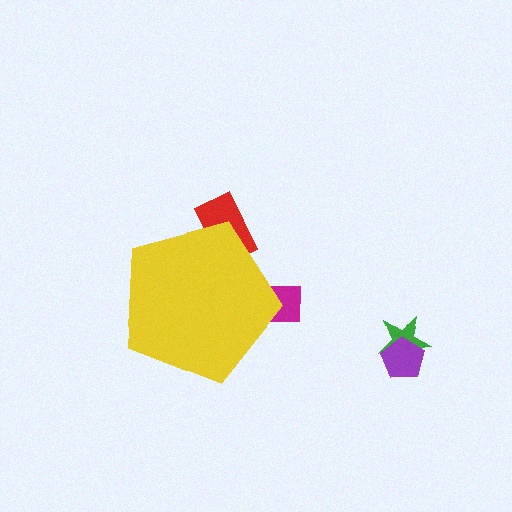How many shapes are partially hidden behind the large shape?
2 shapes are partially hidden.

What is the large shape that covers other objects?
A yellow pentagon.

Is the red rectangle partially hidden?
Yes, the red rectangle is partially hidden behind the yellow pentagon.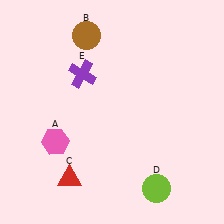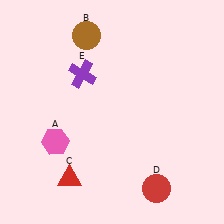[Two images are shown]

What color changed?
The circle (D) changed from lime in Image 1 to red in Image 2.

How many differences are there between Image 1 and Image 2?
There is 1 difference between the two images.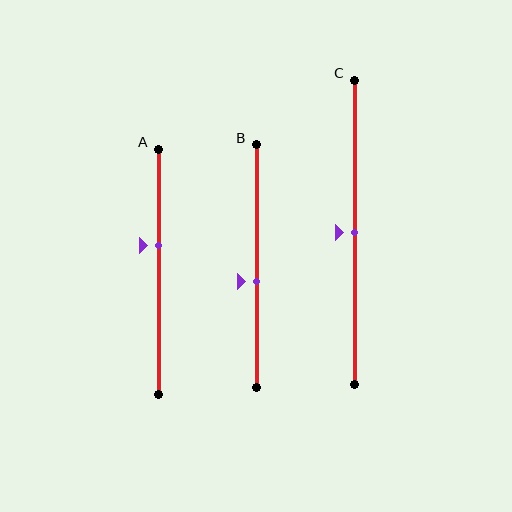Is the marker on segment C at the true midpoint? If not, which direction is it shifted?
Yes, the marker on segment C is at the true midpoint.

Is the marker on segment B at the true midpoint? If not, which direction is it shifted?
No, the marker on segment B is shifted downward by about 6% of the segment length.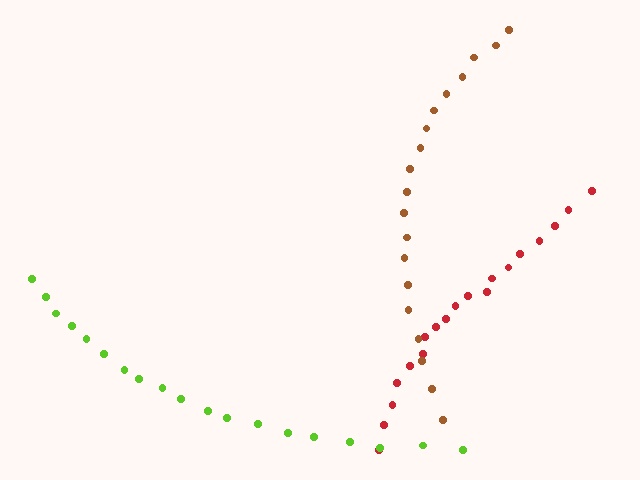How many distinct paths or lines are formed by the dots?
There are 3 distinct paths.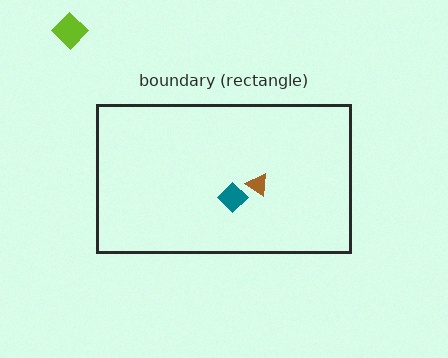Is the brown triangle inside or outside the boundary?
Inside.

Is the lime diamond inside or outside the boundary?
Outside.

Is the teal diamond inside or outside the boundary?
Inside.